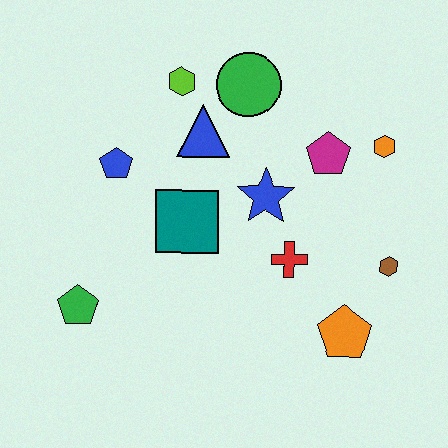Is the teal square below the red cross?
No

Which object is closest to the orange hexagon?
The magenta pentagon is closest to the orange hexagon.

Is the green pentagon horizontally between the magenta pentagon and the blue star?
No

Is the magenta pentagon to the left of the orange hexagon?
Yes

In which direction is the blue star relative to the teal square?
The blue star is to the right of the teal square.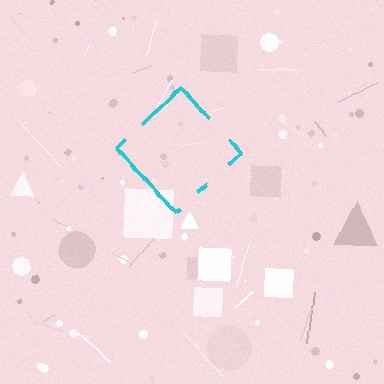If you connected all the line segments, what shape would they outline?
They would outline a diamond.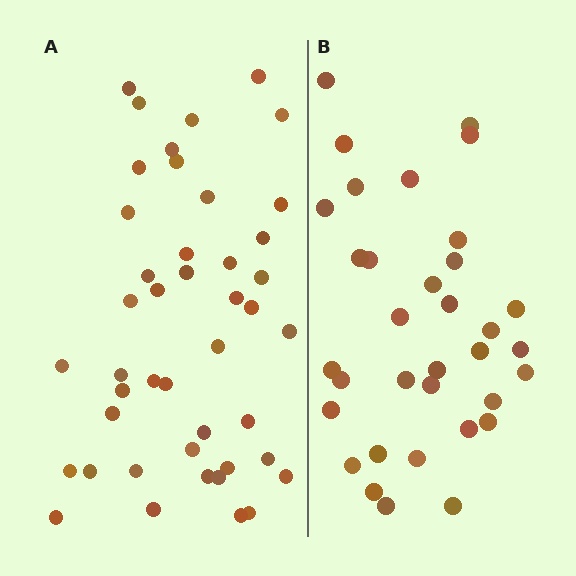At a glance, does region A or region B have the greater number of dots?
Region A (the left region) has more dots.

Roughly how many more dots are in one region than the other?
Region A has roughly 10 or so more dots than region B.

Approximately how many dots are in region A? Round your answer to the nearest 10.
About 40 dots. (The exact count is 44, which rounds to 40.)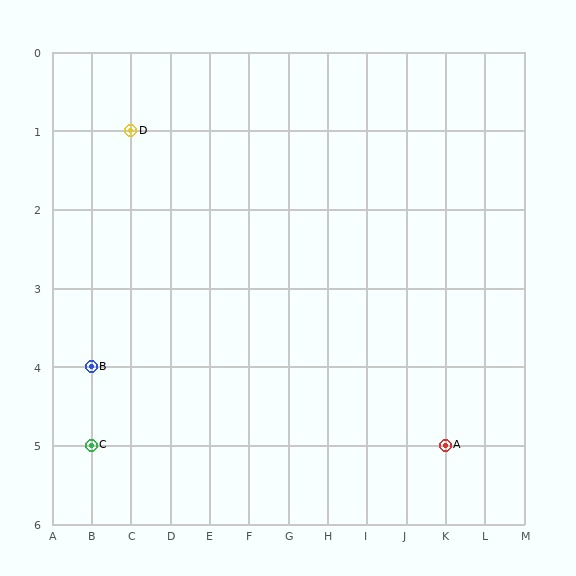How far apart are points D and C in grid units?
Points D and C are 1 column and 4 rows apart (about 4.1 grid units diagonally).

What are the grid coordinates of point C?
Point C is at grid coordinates (B, 5).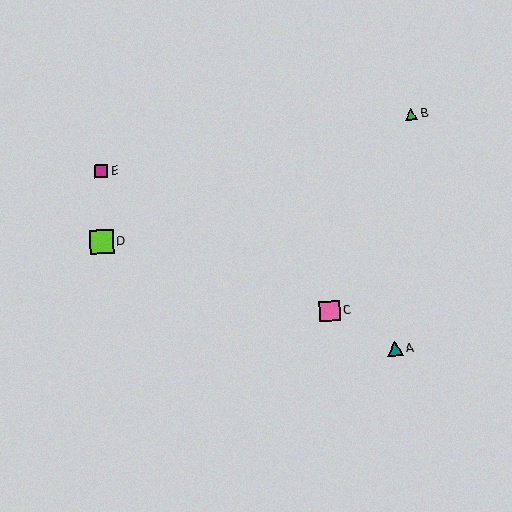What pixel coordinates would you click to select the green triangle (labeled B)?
Click at (411, 114) to select the green triangle B.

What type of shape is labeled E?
Shape E is a magenta square.